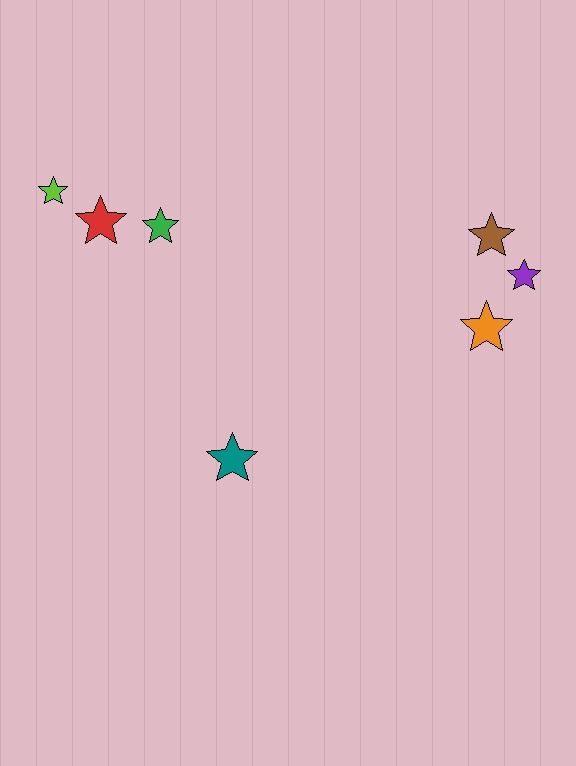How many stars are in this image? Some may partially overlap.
There are 7 stars.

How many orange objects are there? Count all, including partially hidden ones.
There is 1 orange object.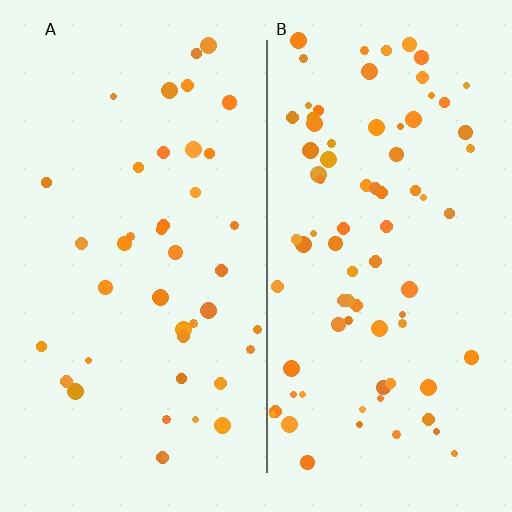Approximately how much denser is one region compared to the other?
Approximately 2.0× — region B over region A.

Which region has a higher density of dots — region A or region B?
B (the right).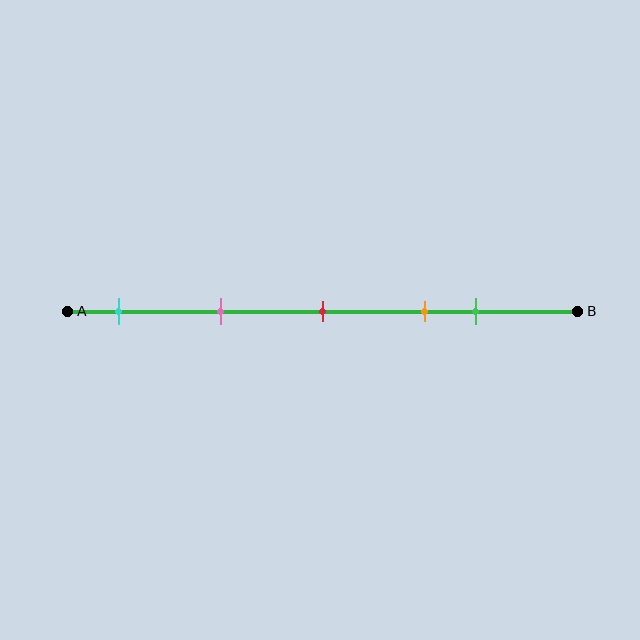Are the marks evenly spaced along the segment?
No, the marks are not evenly spaced.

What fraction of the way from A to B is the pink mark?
The pink mark is approximately 30% (0.3) of the way from A to B.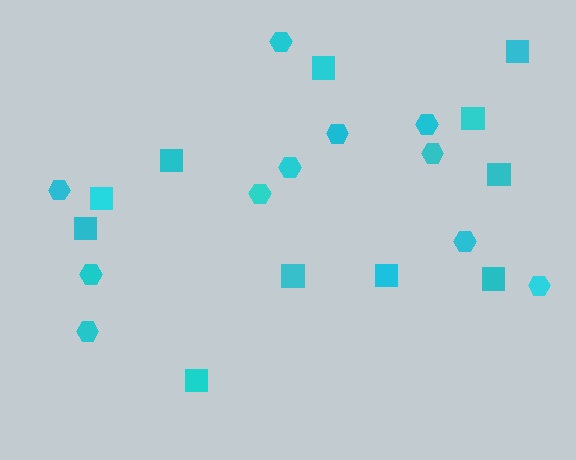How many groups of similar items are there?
There are 2 groups: one group of squares (11) and one group of hexagons (11).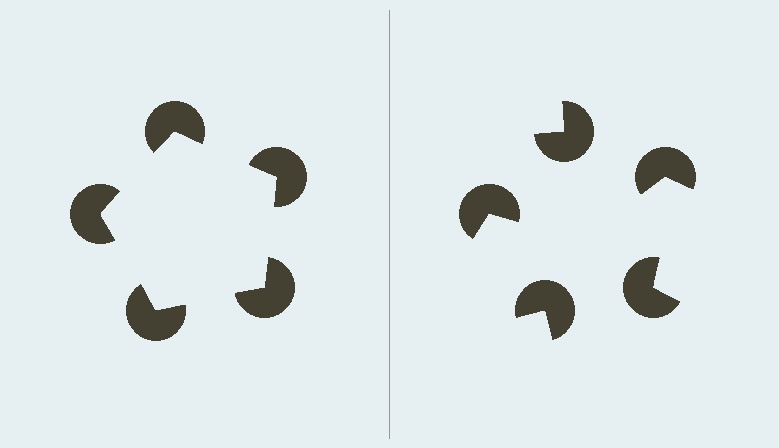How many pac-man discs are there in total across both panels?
10 — 5 on each side.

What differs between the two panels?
The pac-man discs are positioned identically on both sides; only the wedge orientations differ. On the left they align to a pentagon; on the right they are misaligned.